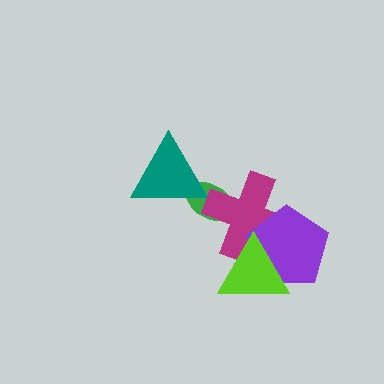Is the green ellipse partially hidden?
Yes, it is partially covered by another shape.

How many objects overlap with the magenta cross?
3 objects overlap with the magenta cross.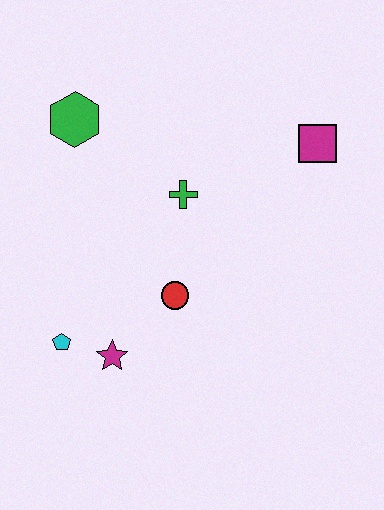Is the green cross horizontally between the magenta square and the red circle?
Yes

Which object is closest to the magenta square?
The green cross is closest to the magenta square.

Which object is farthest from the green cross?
The cyan pentagon is farthest from the green cross.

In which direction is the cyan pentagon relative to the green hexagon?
The cyan pentagon is below the green hexagon.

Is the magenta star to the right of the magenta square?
No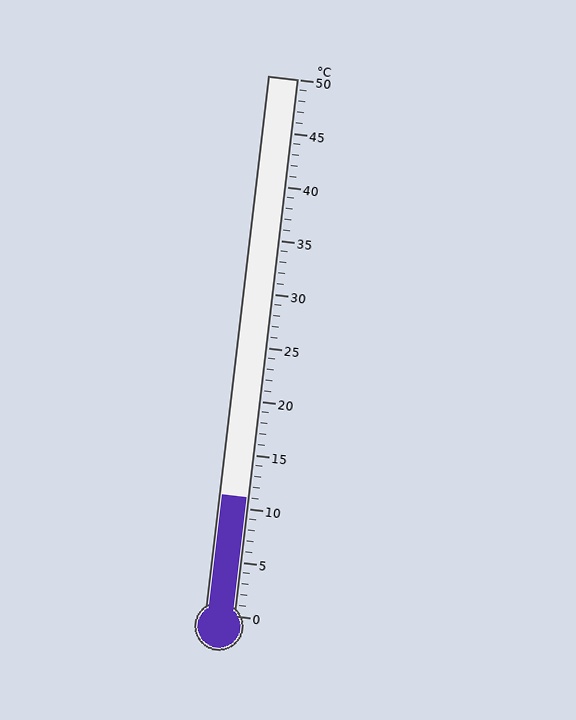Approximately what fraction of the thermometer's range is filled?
The thermometer is filled to approximately 20% of its range.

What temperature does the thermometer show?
The thermometer shows approximately 11°C.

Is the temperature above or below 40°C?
The temperature is below 40°C.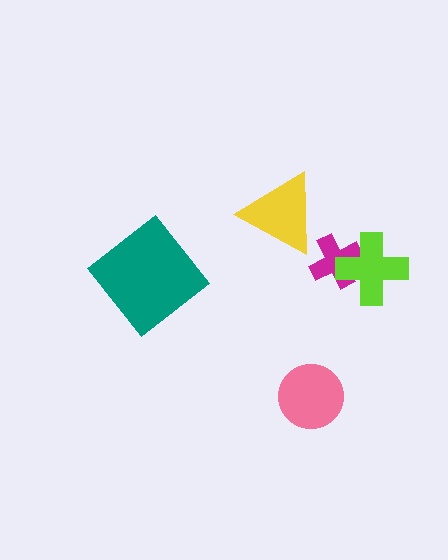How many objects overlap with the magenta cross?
1 object overlaps with the magenta cross.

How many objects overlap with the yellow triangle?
0 objects overlap with the yellow triangle.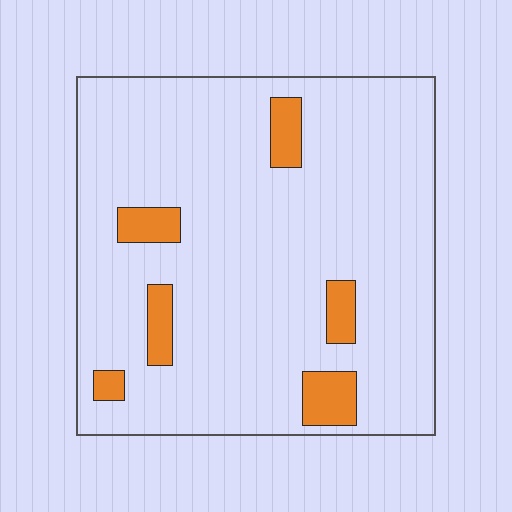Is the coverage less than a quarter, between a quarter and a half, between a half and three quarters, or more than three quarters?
Less than a quarter.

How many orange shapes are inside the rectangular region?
6.